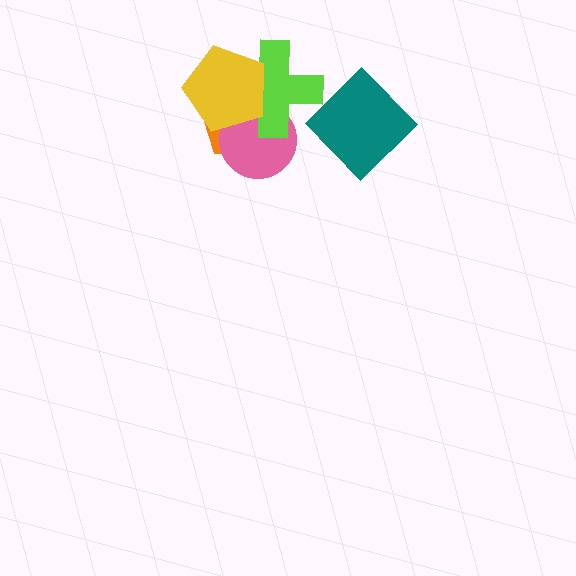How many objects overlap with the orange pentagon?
3 objects overlap with the orange pentagon.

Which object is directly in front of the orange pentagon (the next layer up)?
The pink circle is directly in front of the orange pentagon.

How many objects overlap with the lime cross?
3 objects overlap with the lime cross.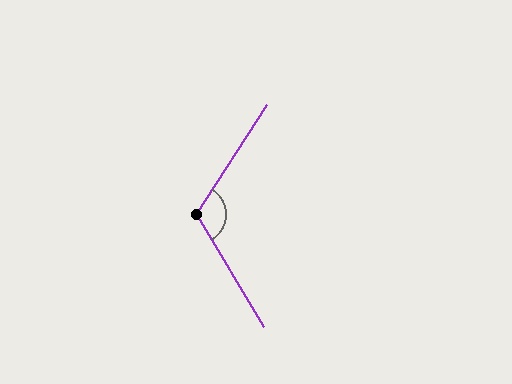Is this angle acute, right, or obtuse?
It is obtuse.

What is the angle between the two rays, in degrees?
Approximately 116 degrees.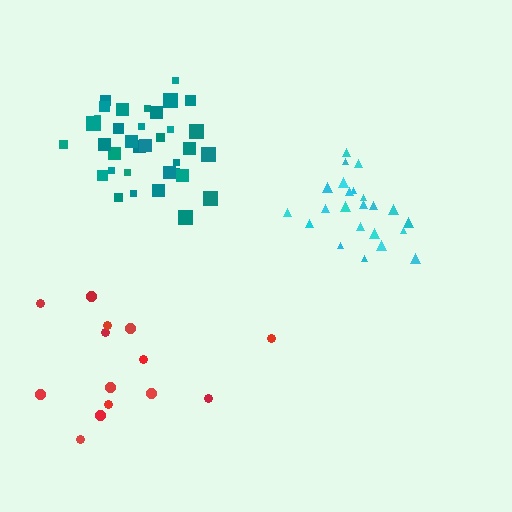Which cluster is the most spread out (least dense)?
Red.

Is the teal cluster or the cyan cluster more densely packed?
Teal.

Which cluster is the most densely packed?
Teal.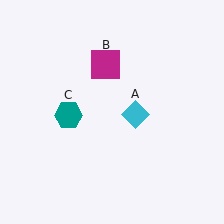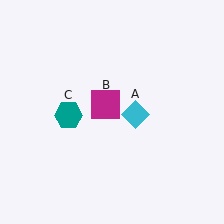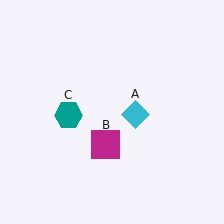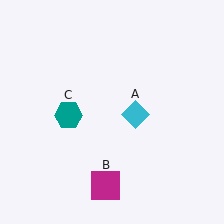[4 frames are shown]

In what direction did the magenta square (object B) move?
The magenta square (object B) moved down.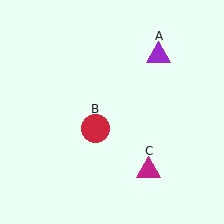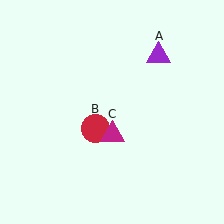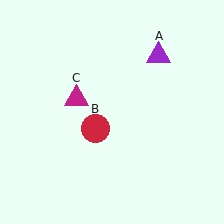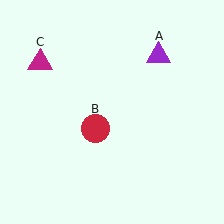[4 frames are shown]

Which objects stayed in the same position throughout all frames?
Purple triangle (object A) and red circle (object B) remained stationary.